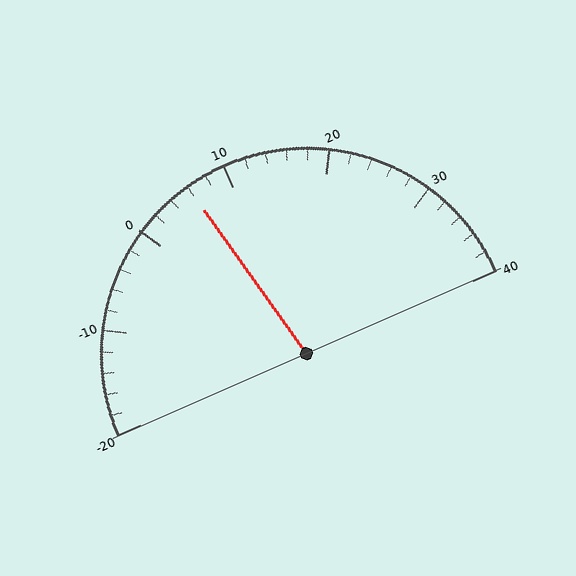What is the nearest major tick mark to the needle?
The nearest major tick mark is 10.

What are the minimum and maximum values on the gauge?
The gauge ranges from -20 to 40.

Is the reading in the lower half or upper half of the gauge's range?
The reading is in the lower half of the range (-20 to 40).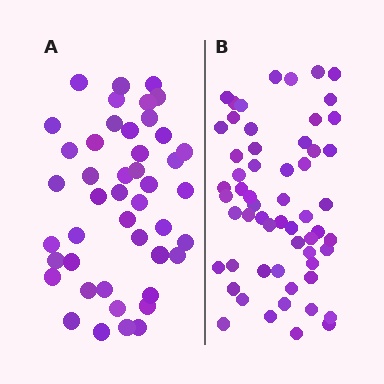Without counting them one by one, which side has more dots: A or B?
Region B (the right region) has more dots.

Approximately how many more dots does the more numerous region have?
Region B has approximately 15 more dots than region A.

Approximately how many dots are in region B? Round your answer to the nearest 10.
About 60 dots. (The exact count is 58, which rounds to 60.)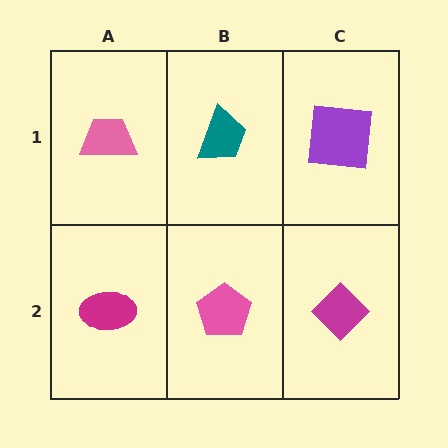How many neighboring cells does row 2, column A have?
2.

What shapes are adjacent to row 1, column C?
A magenta diamond (row 2, column C), a teal trapezoid (row 1, column B).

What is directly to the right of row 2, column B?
A magenta diamond.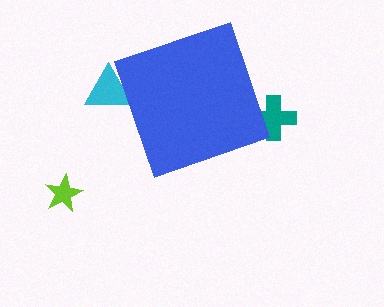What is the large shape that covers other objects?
A blue diamond.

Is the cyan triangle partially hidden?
Yes, the cyan triangle is partially hidden behind the blue diamond.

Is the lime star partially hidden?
No, the lime star is fully visible.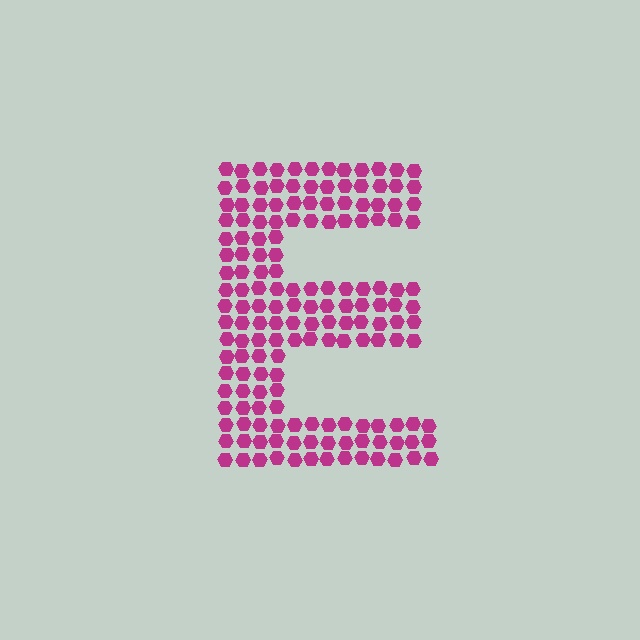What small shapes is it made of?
It is made of small hexagons.